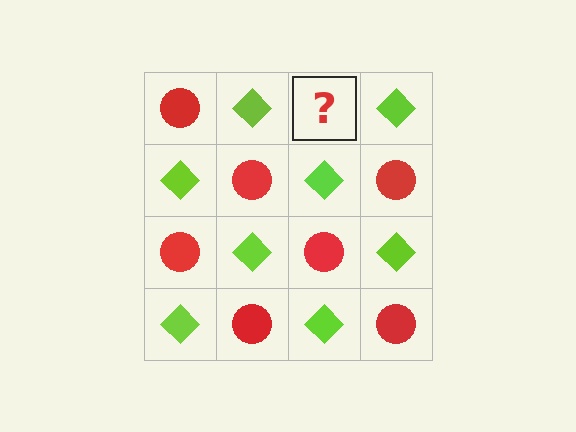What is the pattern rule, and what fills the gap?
The rule is that it alternates red circle and lime diamond in a checkerboard pattern. The gap should be filled with a red circle.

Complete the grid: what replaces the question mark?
The question mark should be replaced with a red circle.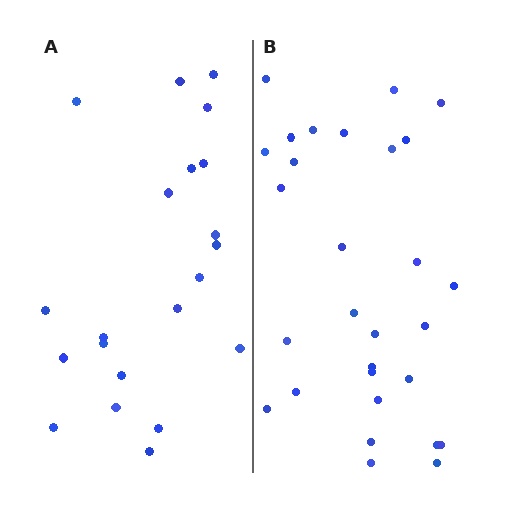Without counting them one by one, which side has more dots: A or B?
Region B (the right region) has more dots.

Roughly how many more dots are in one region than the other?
Region B has roughly 8 or so more dots than region A.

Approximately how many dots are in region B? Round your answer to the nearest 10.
About 30 dots. (The exact count is 29, which rounds to 30.)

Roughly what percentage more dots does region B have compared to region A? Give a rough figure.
About 40% more.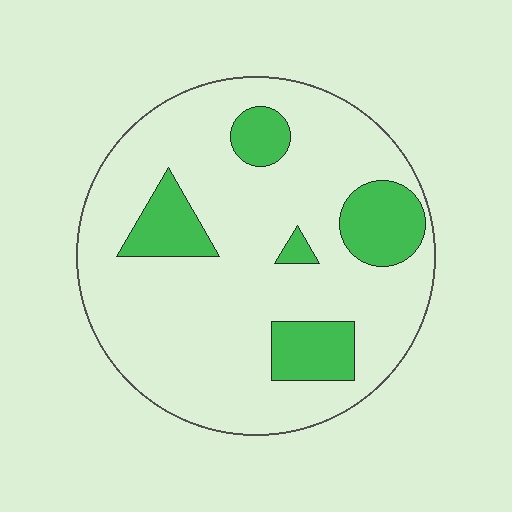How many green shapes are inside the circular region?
5.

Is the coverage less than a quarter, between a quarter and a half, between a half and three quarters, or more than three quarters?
Less than a quarter.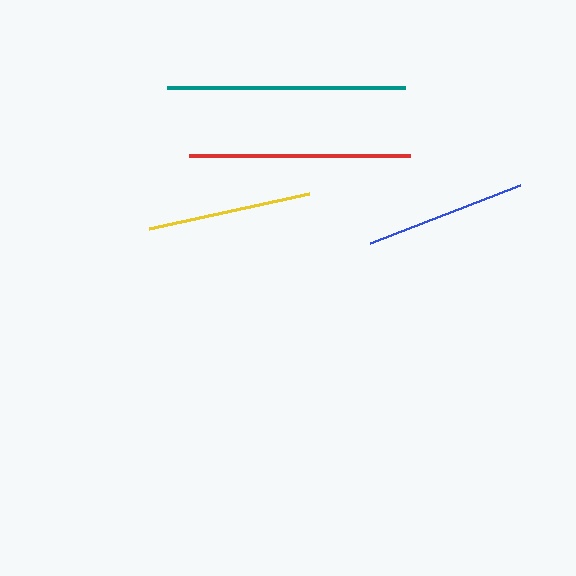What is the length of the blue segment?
The blue segment is approximately 161 pixels long.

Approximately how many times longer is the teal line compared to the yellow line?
The teal line is approximately 1.5 times the length of the yellow line.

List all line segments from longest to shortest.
From longest to shortest: teal, red, yellow, blue.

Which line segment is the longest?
The teal line is the longest at approximately 239 pixels.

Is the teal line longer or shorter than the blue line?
The teal line is longer than the blue line.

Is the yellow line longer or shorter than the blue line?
The yellow line is longer than the blue line.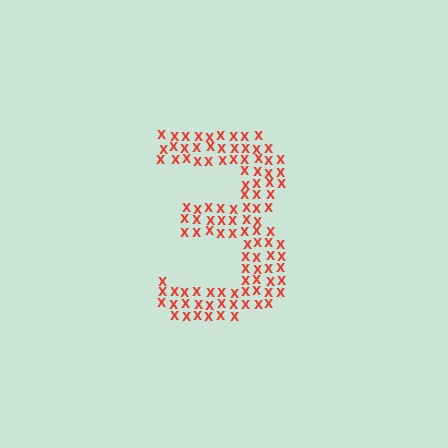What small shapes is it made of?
It is made of small letter X's.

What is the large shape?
The large shape is the digit 3.